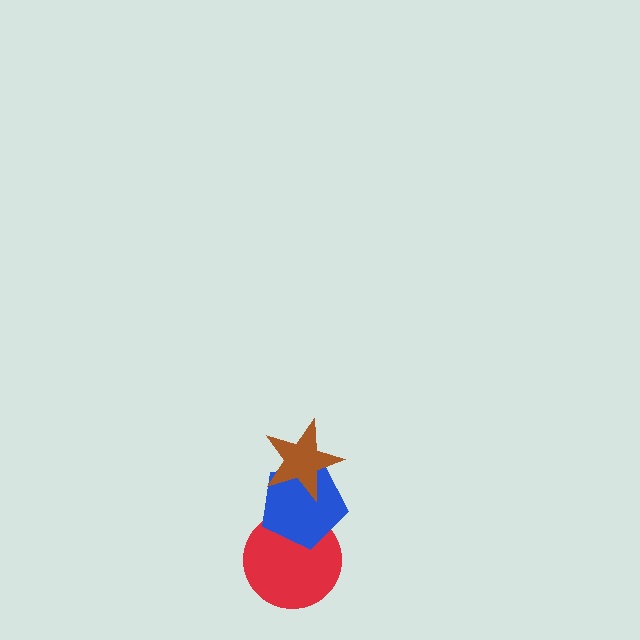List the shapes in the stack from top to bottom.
From top to bottom: the brown star, the blue pentagon, the red circle.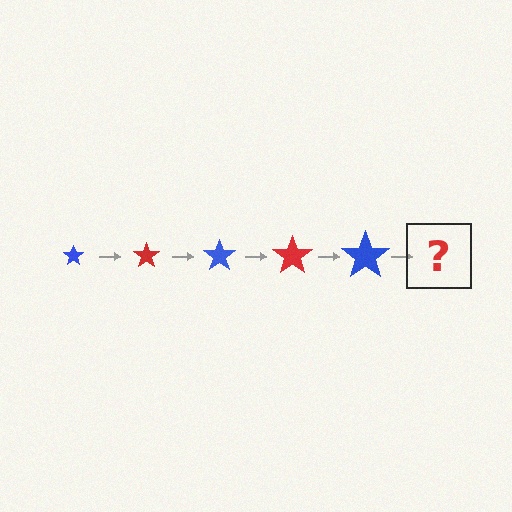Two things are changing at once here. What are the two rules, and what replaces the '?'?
The two rules are that the star grows larger each step and the color cycles through blue and red. The '?' should be a red star, larger than the previous one.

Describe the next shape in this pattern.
It should be a red star, larger than the previous one.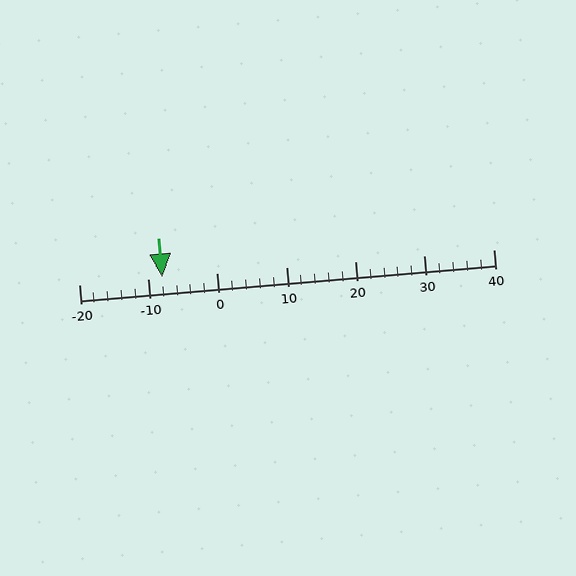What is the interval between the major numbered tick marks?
The major tick marks are spaced 10 units apart.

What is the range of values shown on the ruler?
The ruler shows values from -20 to 40.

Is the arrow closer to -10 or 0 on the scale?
The arrow is closer to -10.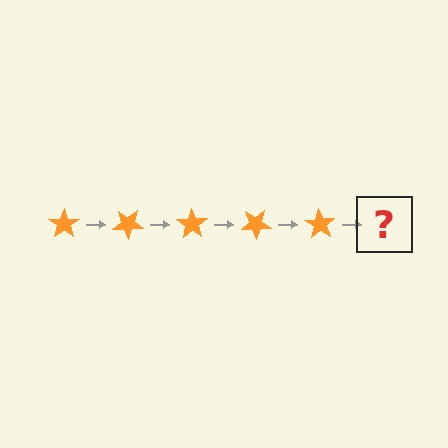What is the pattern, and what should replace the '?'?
The pattern is that the star rotates 35 degrees each step. The '?' should be an orange star rotated 175 degrees.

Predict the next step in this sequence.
The next step is an orange star rotated 175 degrees.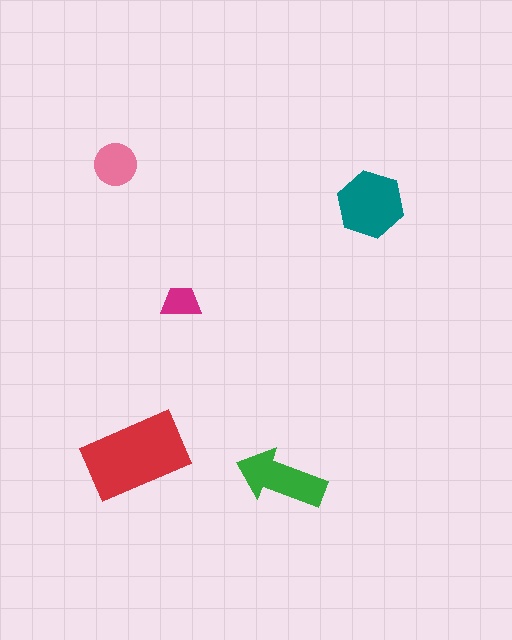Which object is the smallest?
The magenta trapezoid.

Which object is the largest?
The red rectangle.